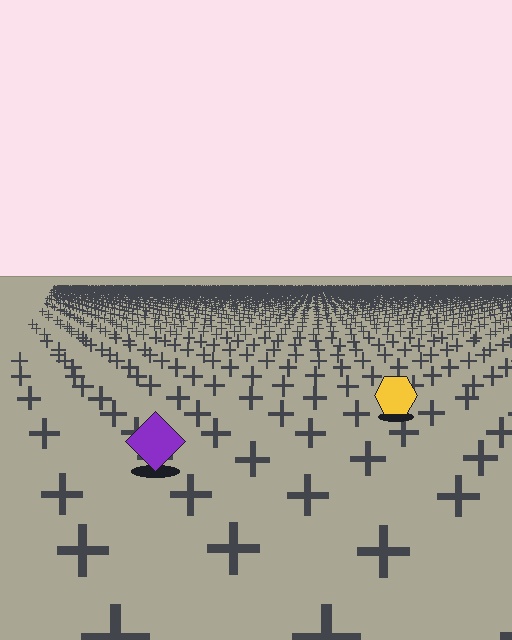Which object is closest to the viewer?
The purple diamond is closest. The texture marks near it are larger and more spread out.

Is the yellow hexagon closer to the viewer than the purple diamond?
No. The purple diamond is closer — you can tell from the texture gradient: the ground texture is coarser near it.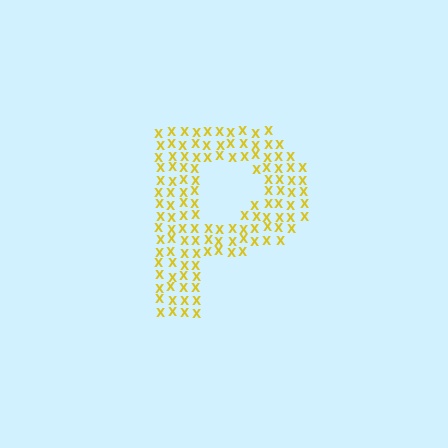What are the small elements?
The small elements are letter X's.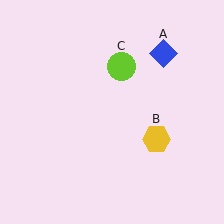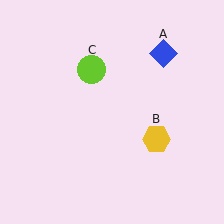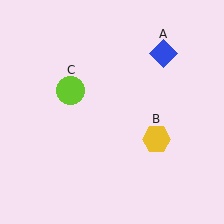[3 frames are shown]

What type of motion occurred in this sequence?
The lime circle (object C) rotated counterclockwise around the center of the scene.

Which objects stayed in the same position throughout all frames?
Blue diamond (object A) and yellow hexagon (object B) remained stationary.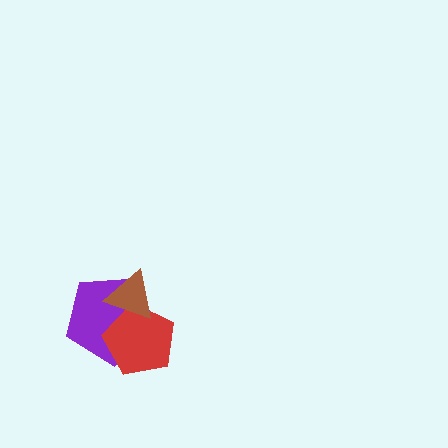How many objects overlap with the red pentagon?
2 objects overlap with the red pentagon.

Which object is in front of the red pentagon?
The brown triangle is in front of the red pentagon.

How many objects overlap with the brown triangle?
2 objects overlap with the brown triangle.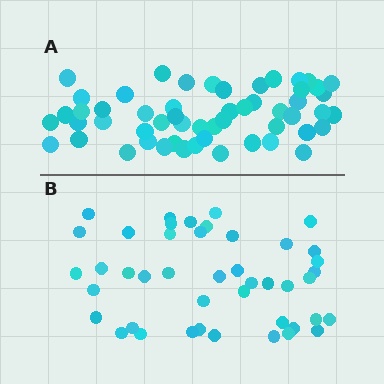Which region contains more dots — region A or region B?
Region A (the top region) has more dots.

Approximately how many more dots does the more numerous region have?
Region A has roughly 10 or so more dots than region B.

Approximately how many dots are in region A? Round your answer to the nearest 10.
About 50 dots. (The exact count is 54, which rounds to 50.)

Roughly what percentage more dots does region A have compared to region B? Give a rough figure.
About 25% more.